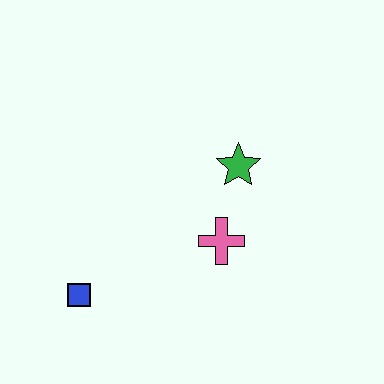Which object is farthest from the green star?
The blue square is farthest from the green star.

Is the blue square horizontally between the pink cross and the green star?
No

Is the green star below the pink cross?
No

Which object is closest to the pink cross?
The green star is closest to the pink cross.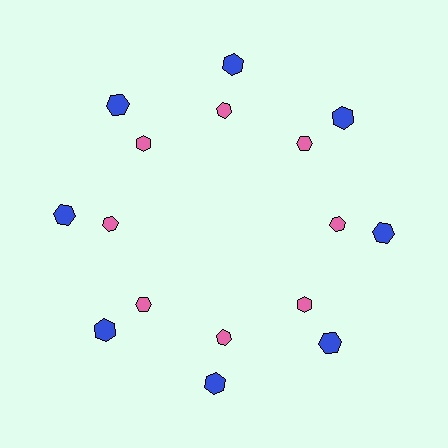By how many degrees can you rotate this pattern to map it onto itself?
The pattern maps onto itself every 45 degrees of rotation.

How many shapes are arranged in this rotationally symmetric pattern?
There are 16 shapes, arranged in 8 groups of 2.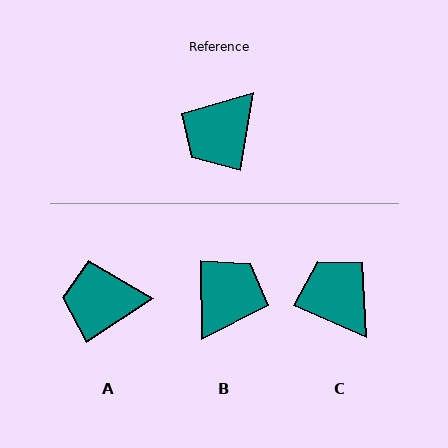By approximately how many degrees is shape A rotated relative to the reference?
Approximately 47 degrees clockwise.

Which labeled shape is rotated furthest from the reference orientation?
B, about 169 degrees away.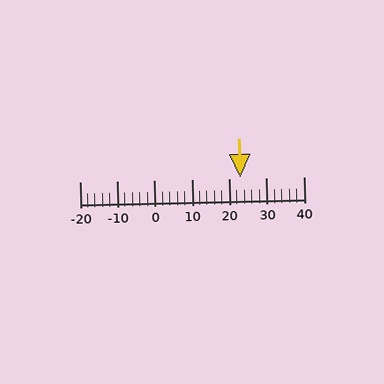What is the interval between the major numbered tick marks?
The major tick marks are spaced 10 units apart.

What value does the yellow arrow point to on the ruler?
The yellow arrow points to approximately 23.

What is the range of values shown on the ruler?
The ruler shows values from -20 to 40.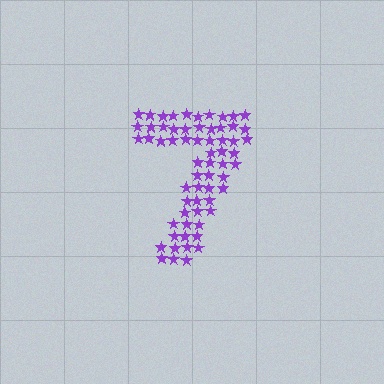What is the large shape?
The large shape is the digit 7.